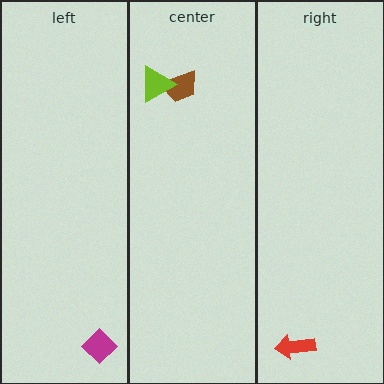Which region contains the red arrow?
The right region.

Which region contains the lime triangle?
The center region.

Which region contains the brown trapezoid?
The center region.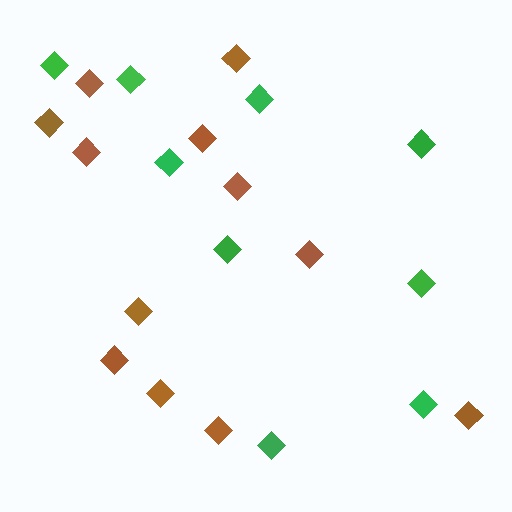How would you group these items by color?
There are 2 groups: one group of brown diamonds (12) and one group of green diamonds (9).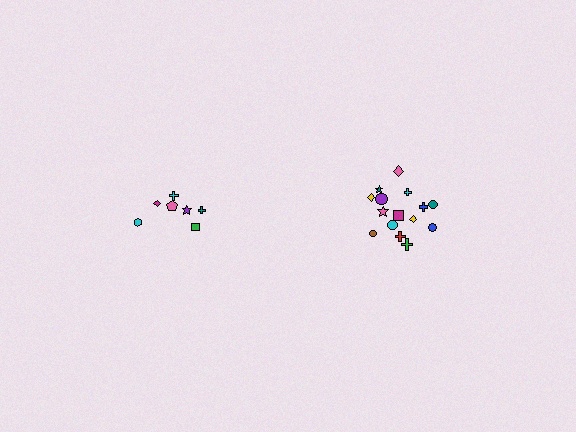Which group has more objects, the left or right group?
The right group.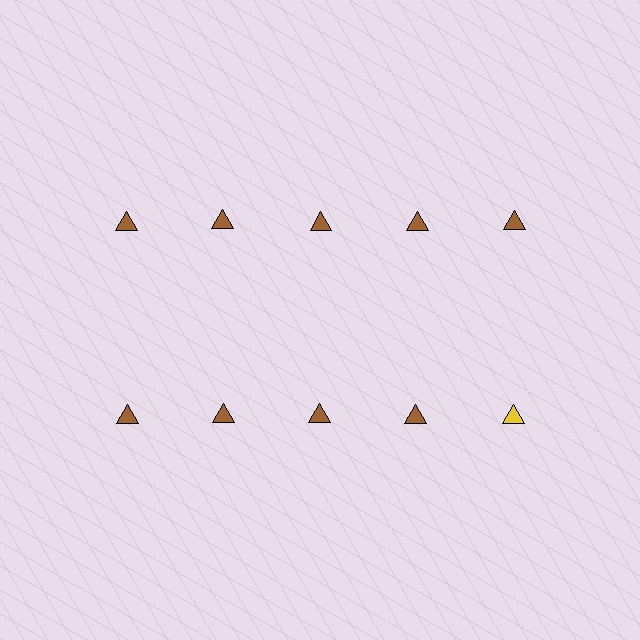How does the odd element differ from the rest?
It has a different color: yellow instead of brown.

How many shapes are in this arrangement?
There are 10 shapes arranged in a grid pattern.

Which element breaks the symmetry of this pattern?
The yellow triangle in the second row, rightmost column breaks the symmetry. All other shapes are brown triangles.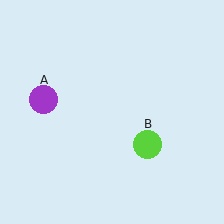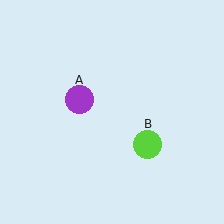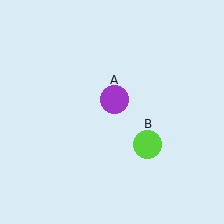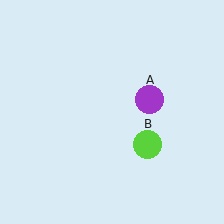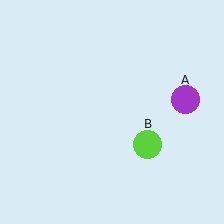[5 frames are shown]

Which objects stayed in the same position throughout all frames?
Lime circle (object B) remained stationary.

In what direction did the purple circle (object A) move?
The purple circle (object A) moved right.